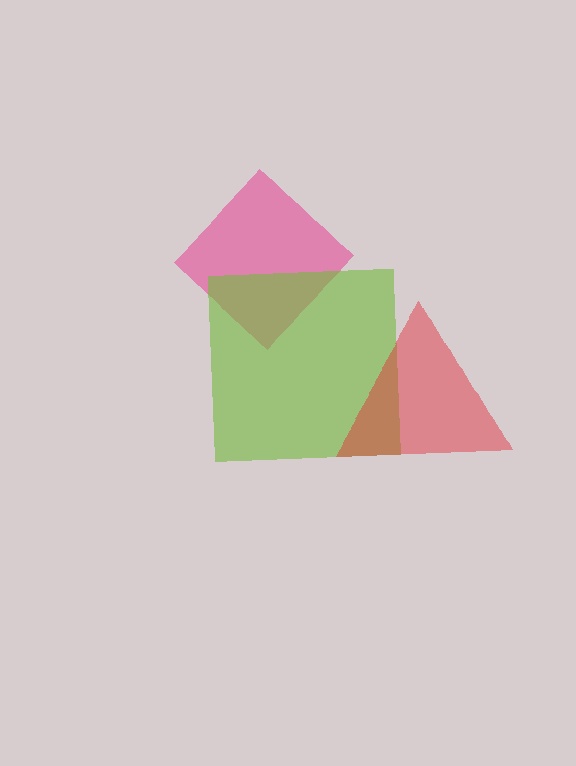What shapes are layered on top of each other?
The layered shapes are: a pink diamond, a lime square, a red triangle.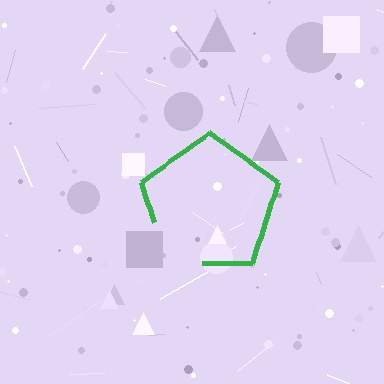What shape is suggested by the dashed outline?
The dashed outline suggests a pentagon.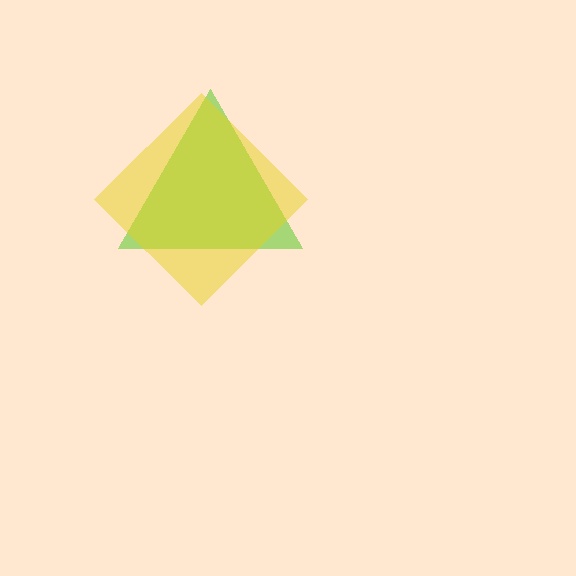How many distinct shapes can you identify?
There are 2 distinct shapes: a lime triangle, a yellow diamond.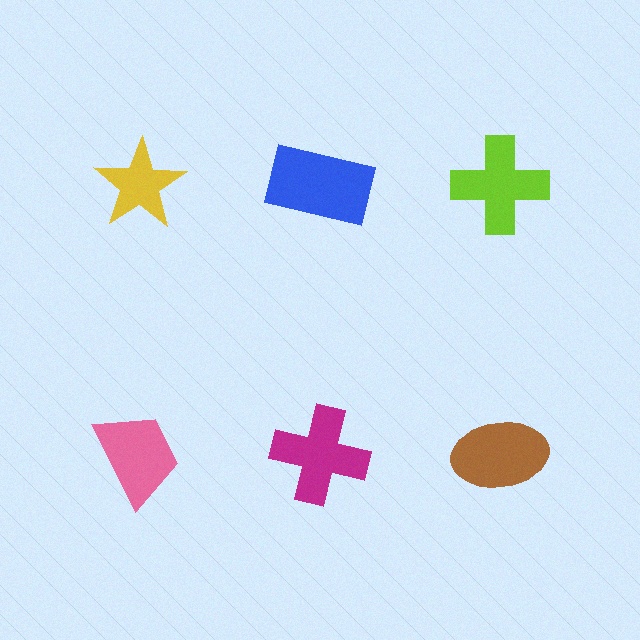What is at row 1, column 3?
A lime cross.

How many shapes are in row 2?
3 shapes.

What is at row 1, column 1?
A yellow star.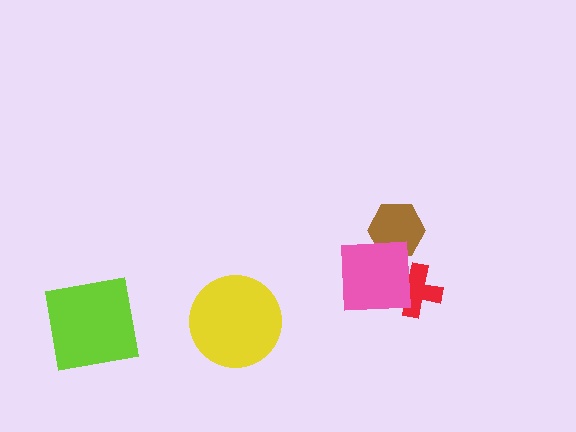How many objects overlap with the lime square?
0 objects overlap with the lime square.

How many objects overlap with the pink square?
2 objects overlap with the pink square.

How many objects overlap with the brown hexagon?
1 object overlaps with the brown hexagon.